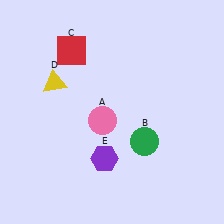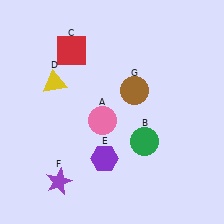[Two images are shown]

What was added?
A purple star (F), a brown circle (G) were added in Image 2.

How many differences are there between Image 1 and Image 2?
There are 2 differences between the two images.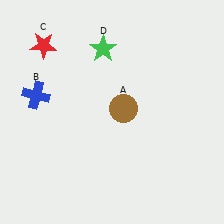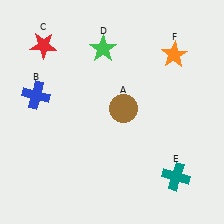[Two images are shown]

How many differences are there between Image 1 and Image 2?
There are 2 differences between the two images.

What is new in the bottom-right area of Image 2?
A teal cross (E) was added in the bottom-right area of Image 2.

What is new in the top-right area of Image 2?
An orange star (F) was added in the top-right area of Image 2.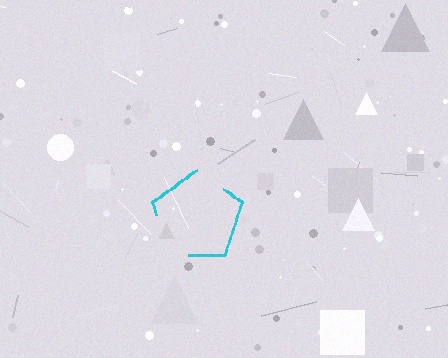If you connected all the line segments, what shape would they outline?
They would outline a pentagon.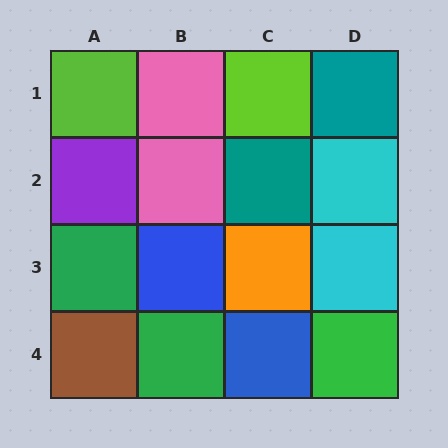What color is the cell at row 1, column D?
Teal.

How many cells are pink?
2 cells are pink.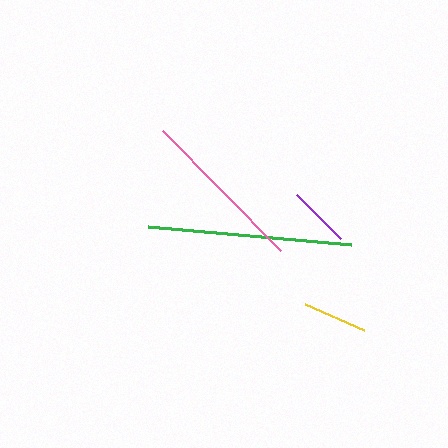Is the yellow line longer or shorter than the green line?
The green line is longer than the yellow line.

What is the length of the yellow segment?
The yellow segment is approximately 65 pixels long.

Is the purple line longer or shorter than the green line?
The green line is longer than the purple line.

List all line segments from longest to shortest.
From longest to shortest: green, pink, yellow, purple.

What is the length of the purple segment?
The purple segment is approximately 63 pixels long.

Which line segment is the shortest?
The purple line is the shortest at approximately 63 pixels.